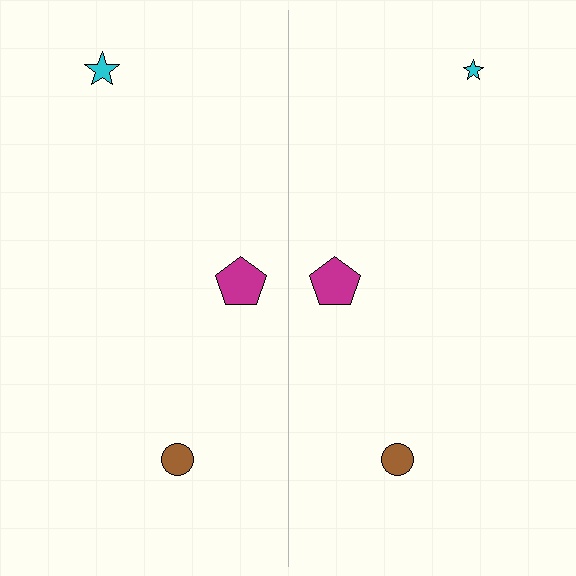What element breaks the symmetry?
The cyan star on the right side has a different size than its mirror counterpart.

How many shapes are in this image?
There are 6 shapes in this image.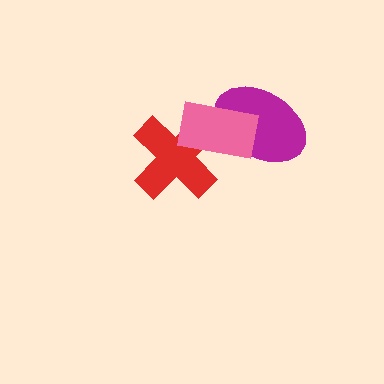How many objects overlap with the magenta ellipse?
1 object overlaps with the magenta ellipse.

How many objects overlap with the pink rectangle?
2 objects overlap with the pink rectangle.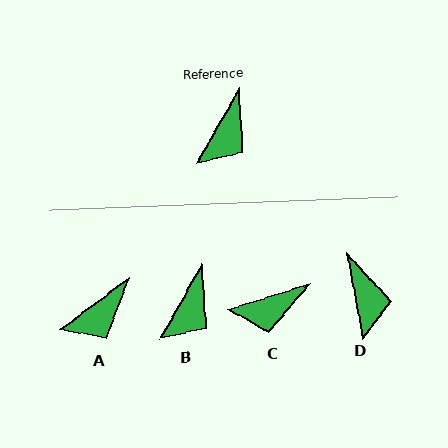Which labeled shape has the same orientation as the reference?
B.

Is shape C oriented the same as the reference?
No, it is off by about 44 degrees.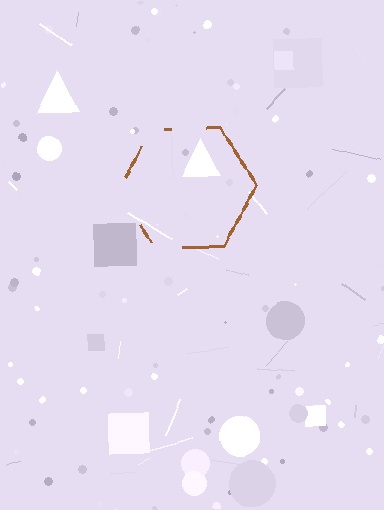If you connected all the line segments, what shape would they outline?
They would outline a hexagon.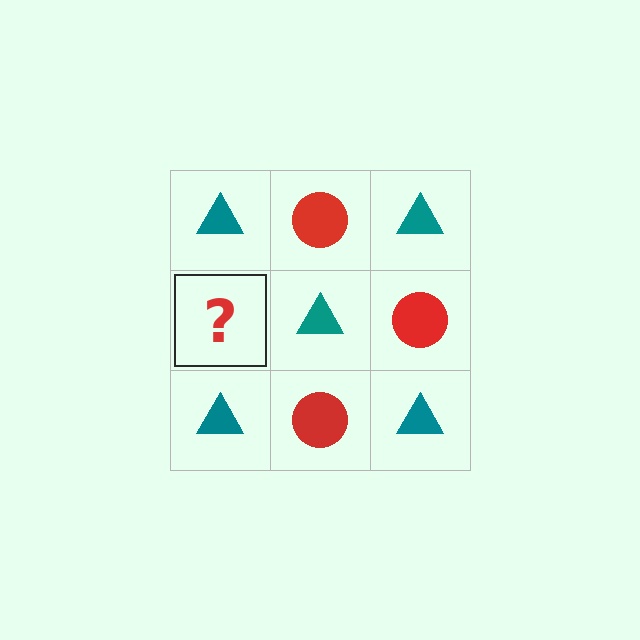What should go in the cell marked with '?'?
The missing cell should contain a red circle.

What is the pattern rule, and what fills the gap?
The rule is that it alternates teal triangle and red circle in a checkerboard pattern. The gap should be filled with a red circle.